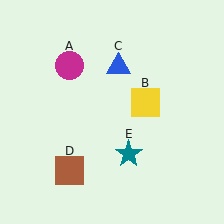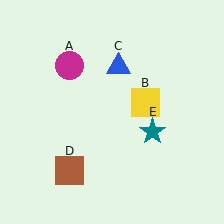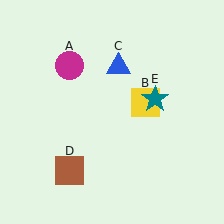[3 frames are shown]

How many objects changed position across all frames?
1 object changed position: teal star (object E).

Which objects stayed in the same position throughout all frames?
Magenta circle (object A) and yellow square (object B) and blue triangle (object C) and brown square (object D) remained stationary.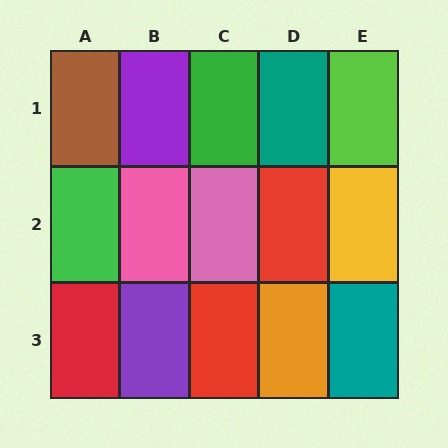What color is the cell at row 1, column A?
Brown.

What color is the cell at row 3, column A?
Red.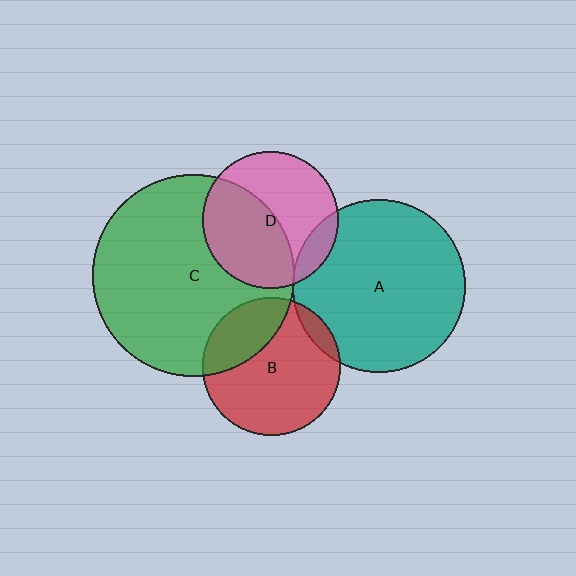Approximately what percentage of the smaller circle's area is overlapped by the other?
Approximately 10%.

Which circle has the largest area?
Circle C (green).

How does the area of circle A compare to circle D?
Approximately 1.6 times.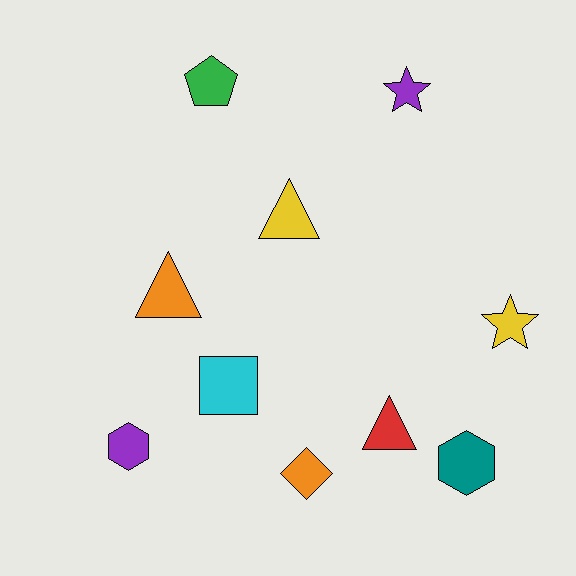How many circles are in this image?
There are no circles.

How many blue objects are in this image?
There are no blue objects.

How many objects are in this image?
There are 10 objects.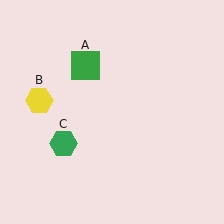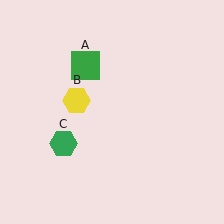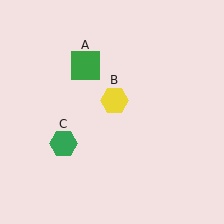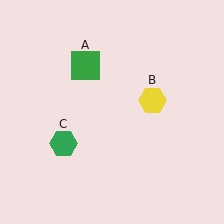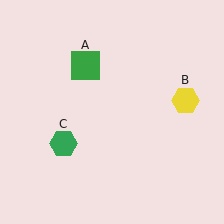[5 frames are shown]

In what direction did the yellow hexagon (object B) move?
The yellow hexagon (object B) moved right.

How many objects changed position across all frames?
1 object changed position: yellow hexagon (object B).